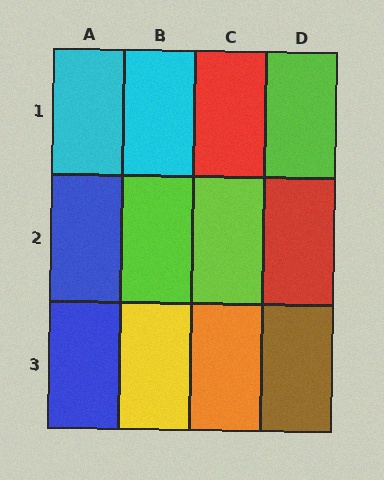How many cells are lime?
3 cells are lime.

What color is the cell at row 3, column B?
Yellow.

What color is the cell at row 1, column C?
Red.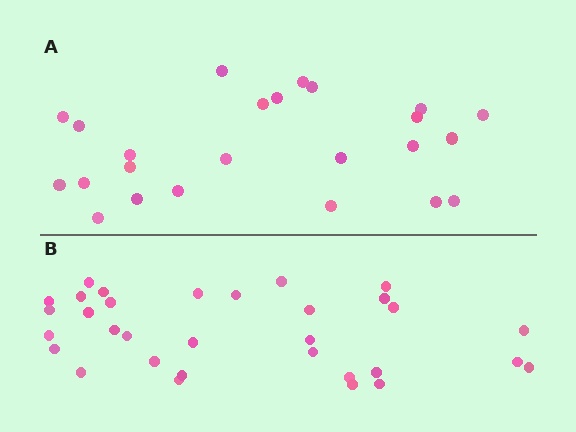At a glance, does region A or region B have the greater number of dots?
Region B (the bottom region) has more dots.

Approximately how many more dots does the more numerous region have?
Region B has roughly 8 or so more dots than region A.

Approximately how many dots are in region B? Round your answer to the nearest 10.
About 30 dots. (The exact count is 32, which rounds to 30.)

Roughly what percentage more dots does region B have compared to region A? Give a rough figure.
About 35% more.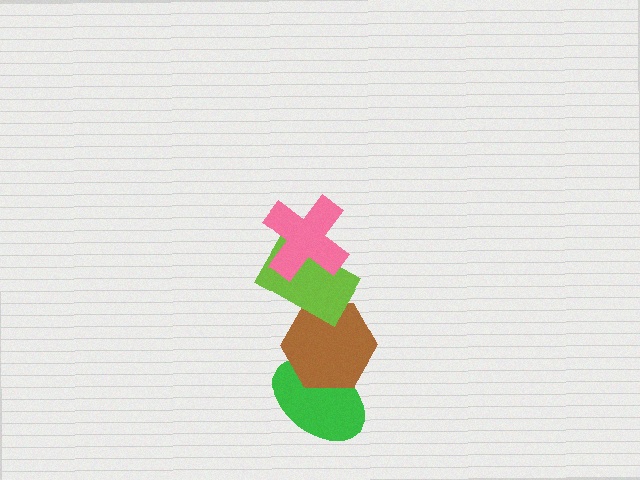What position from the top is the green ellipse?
The green ellipse is 4th from the top.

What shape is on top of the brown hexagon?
The lime rectangle is on top of the brown hexagon.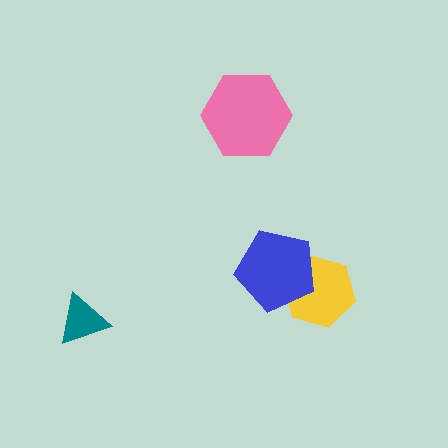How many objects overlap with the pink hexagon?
0 objects overlap with the pink hexagon.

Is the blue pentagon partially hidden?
No, no other shape covers it.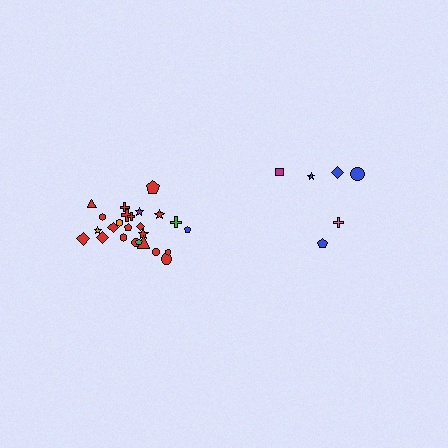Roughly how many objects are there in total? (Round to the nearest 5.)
Roughly 30 objects in total.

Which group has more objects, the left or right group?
The left group.